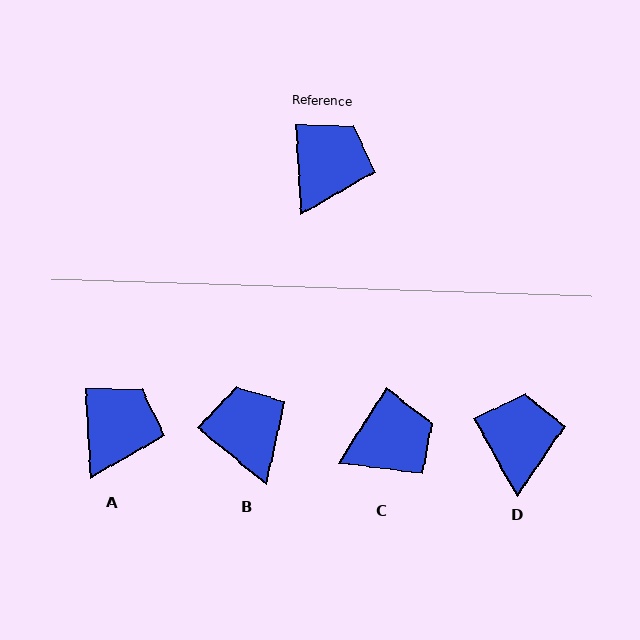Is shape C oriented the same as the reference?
No, it is off by about 36 degrees.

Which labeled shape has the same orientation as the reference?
A.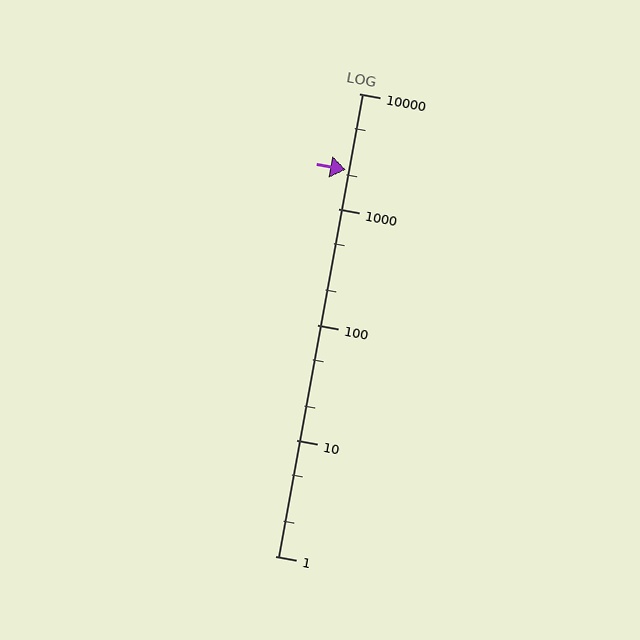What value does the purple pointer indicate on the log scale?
The pointer indicates approximately 2200.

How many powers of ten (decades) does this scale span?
The scale spans 4 decades, from 1 to 10000.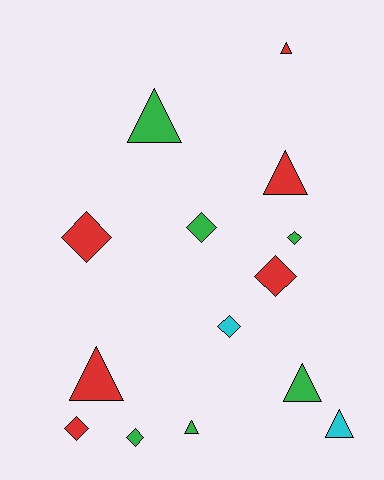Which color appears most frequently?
Green, with 6 objects.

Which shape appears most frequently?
Diamond, with 7 objects.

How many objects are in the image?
There are 14 objects.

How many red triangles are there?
There are 3 red triangles.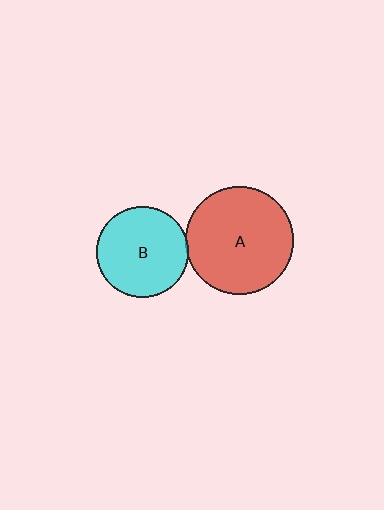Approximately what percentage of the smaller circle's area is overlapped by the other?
Approximately 5%.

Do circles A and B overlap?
Yes.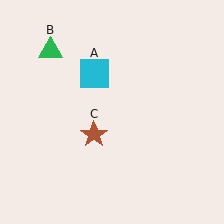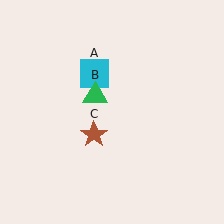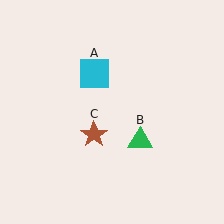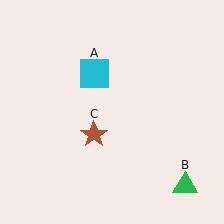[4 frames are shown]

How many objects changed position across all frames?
1 object changed position: green triangle (object B).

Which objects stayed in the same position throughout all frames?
Cyan square (object A) and brown star (object C) remained stationary.